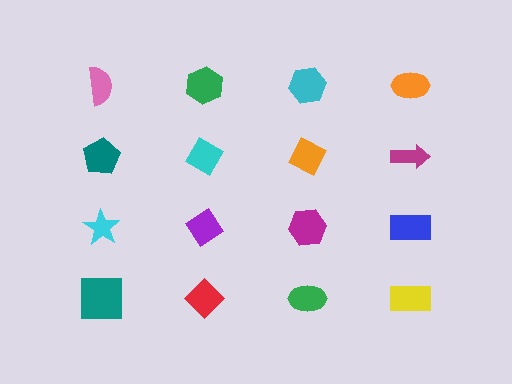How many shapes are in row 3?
4 shapes.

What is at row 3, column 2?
A purple diamond.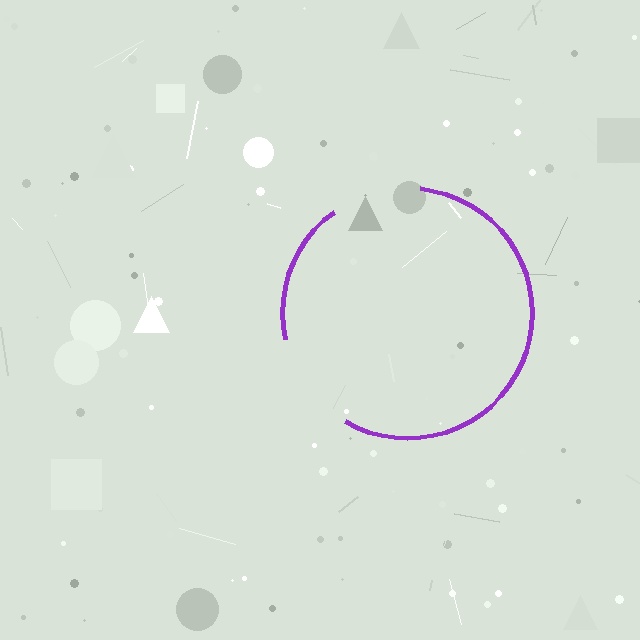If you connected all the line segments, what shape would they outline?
They would outline a circle.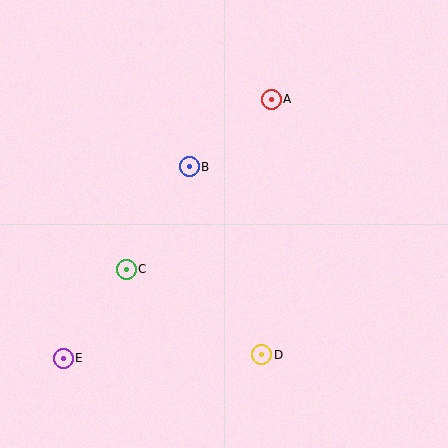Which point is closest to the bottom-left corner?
Point E is closest to the bottom-left corner.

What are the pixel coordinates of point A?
Point A is at (271, 99).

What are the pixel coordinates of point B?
Point B is at (189, 167).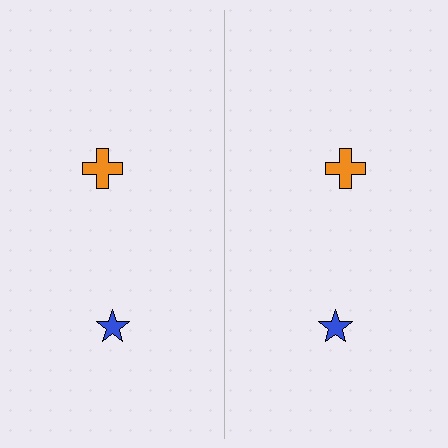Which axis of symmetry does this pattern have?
The pattern has a vertical axis of symmetry running through the center of the image.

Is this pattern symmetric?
Yes, this pattern has bilateral (reflection) symmetry.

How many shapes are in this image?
There are 4 shapes in this image.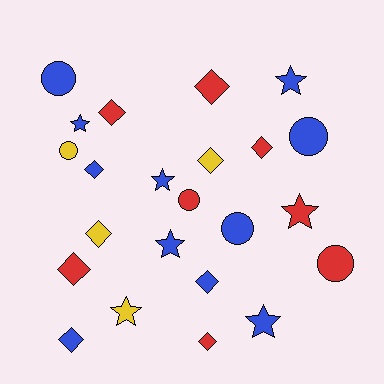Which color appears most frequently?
Blue, with 11 objects.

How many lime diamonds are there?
There are no lime diamonds.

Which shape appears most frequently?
Diamond, with 10 objects.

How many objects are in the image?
There are 23 objects.